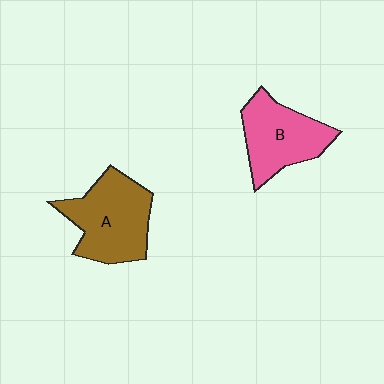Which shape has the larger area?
Shape A (brown).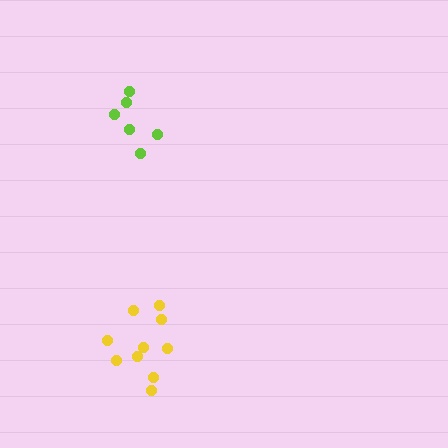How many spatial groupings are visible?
There are 2 spatial groupings.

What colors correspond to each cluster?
The clusters are colored: yellow, lime.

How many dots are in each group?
Group 1: 10 dots, Group 2: 6 dots (16 total).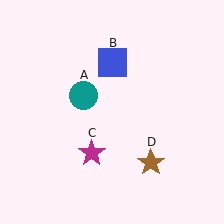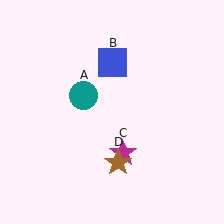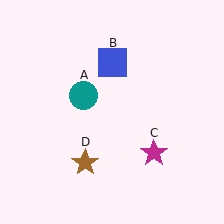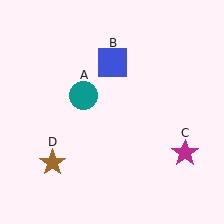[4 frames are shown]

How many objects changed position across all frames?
2 objects changed position: magenta star (object C), brown star (object D).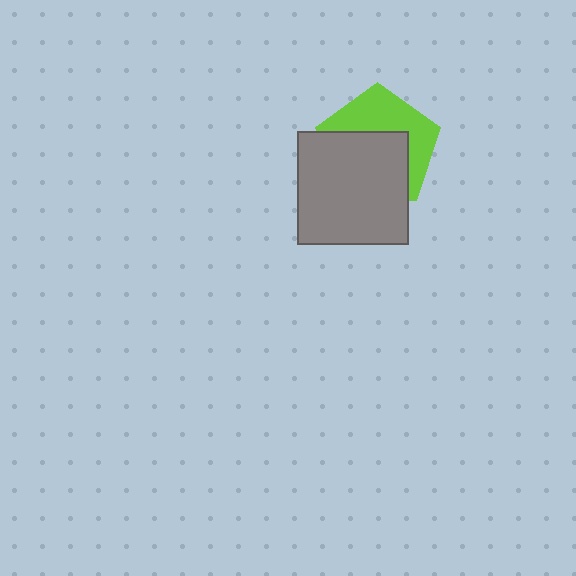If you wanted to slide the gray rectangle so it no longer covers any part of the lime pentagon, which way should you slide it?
Slide it down — that is the most direct way to separate the two shapes.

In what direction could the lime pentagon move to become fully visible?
The lime pentagon could move up. That would shift it out from behind the gray rectangle entirely.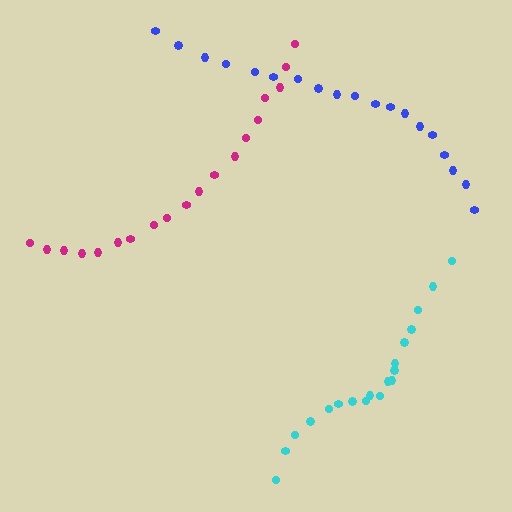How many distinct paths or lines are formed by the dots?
There are 3 distinct paths.